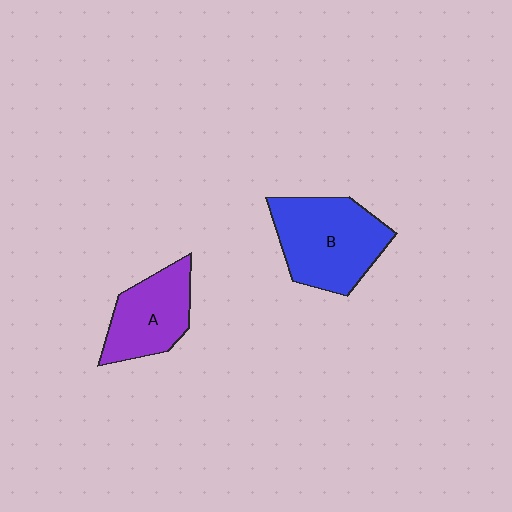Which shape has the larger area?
Shape B (blue).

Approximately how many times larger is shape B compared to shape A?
Approximately 1.4 times.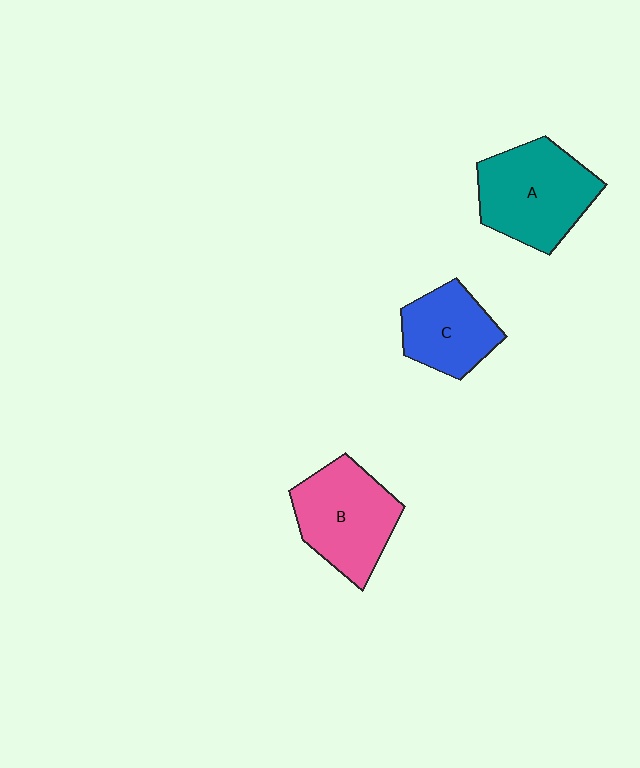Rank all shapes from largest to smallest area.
From largest to smallest: A (teal), B (pink), C (blue).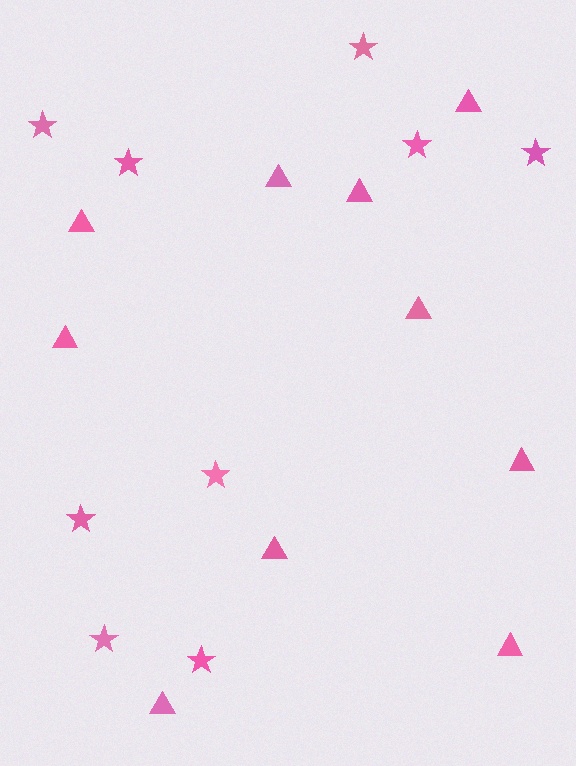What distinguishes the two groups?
There are 2 groups: one group of triangles (10) and one group of stars (9).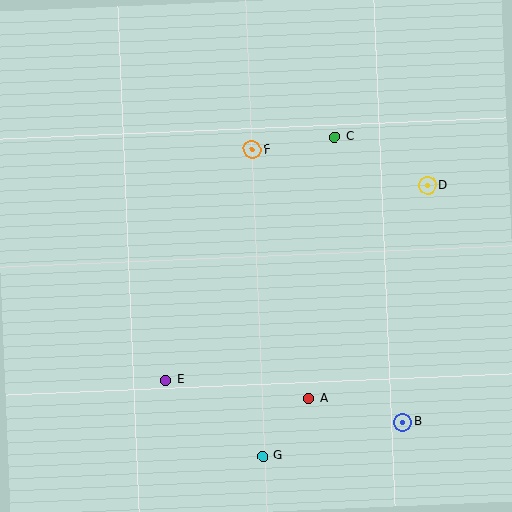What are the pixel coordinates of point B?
Point B is at (403, 422).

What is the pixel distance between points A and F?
The distance between A and F is 255 pixels.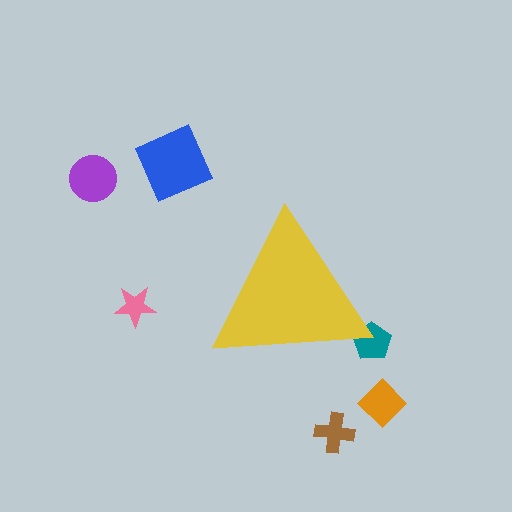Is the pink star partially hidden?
No, the pink star is fully visible.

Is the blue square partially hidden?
No, the blue square is fully visible.